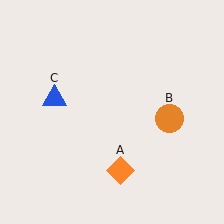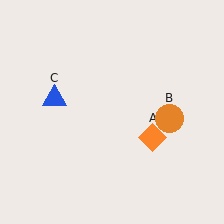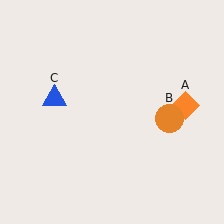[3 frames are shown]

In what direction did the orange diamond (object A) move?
The orange diamond (object A) moved up and to the right.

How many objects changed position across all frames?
1 object changed position: orange diamond (object A).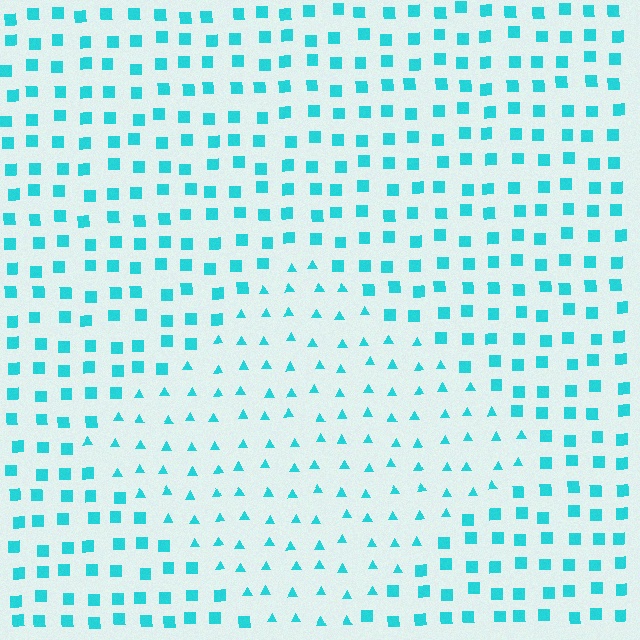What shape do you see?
I see a diamond.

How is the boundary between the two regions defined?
The boundary is defined by a change in element shape: triangles inside vs. squares outside. All elements share the same color and spacing.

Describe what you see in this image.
The image is filled with small cyan elements arranged in a uniform grid. A diamond-shaped region contains triangles, while the surrounding area contains squares. The boundary is defined purely by the change in element shape.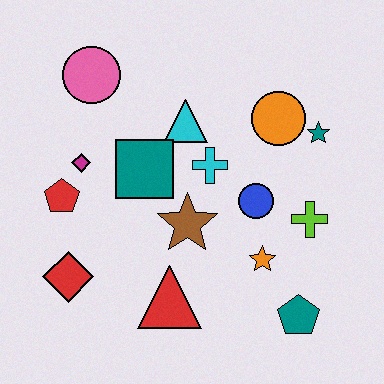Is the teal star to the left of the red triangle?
No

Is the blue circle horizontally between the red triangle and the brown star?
No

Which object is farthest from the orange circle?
The red diamond is farthest from the orange circle.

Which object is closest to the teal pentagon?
The orange star is closest to the teal pentagon.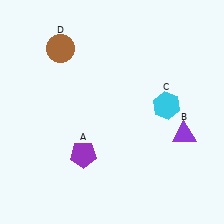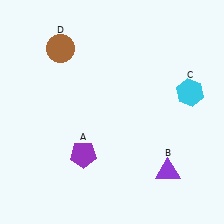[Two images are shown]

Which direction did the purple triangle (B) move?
The purple triangle (B) moved down.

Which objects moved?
The objects that moved are: the purple triangle (B), the cyan hexagon (C).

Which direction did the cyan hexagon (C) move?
The cyan hexagon (C) moved right.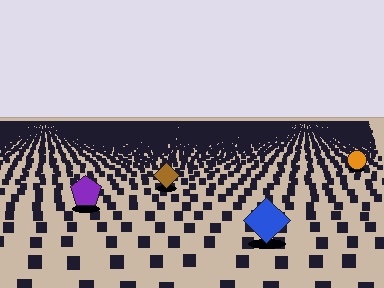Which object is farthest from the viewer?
The orange circle is farthest from the viewer. It appears smaller and the ground texture around it is denser.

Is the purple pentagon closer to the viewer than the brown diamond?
Yes. The purple pentagon is closer — you can tell from the texture gradient: the ground texture is coarser near it.